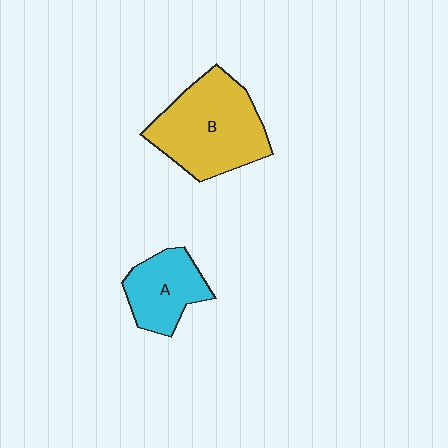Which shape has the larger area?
Shape B (yellow).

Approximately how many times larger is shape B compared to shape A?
Approximately 1.7 times.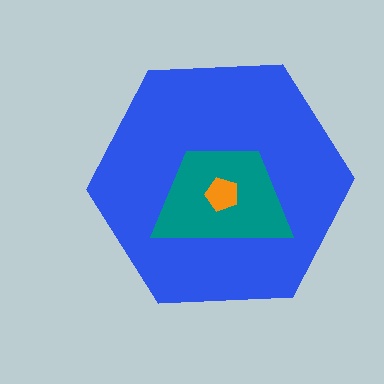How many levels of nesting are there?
3.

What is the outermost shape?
The blue hexagon.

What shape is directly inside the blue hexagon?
The teal trapezoid.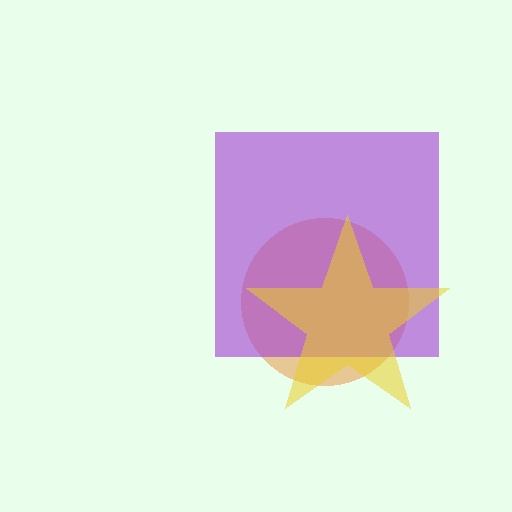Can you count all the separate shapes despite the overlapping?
Yes, there are 3 separate shapes.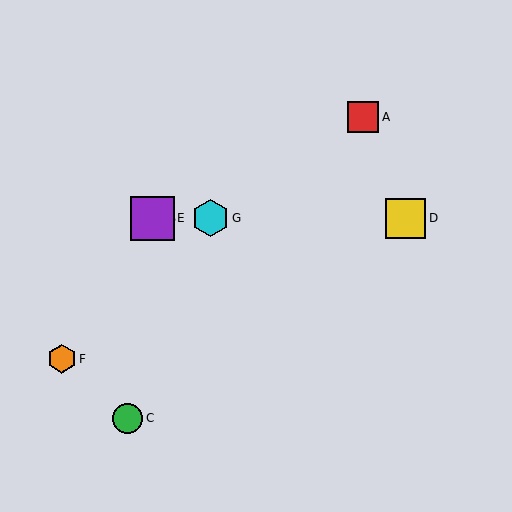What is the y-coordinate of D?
Object D is at y≈218.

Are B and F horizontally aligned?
No, B is at y≈218 and F is at y≈359.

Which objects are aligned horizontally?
Objects B, D, E, G are aligned horizontally.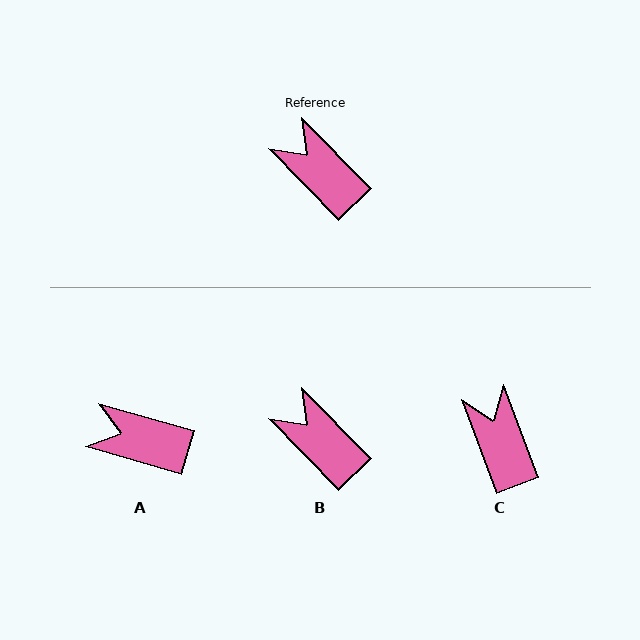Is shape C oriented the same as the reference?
No, it is off by about 24 degrees.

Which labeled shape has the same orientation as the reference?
B.